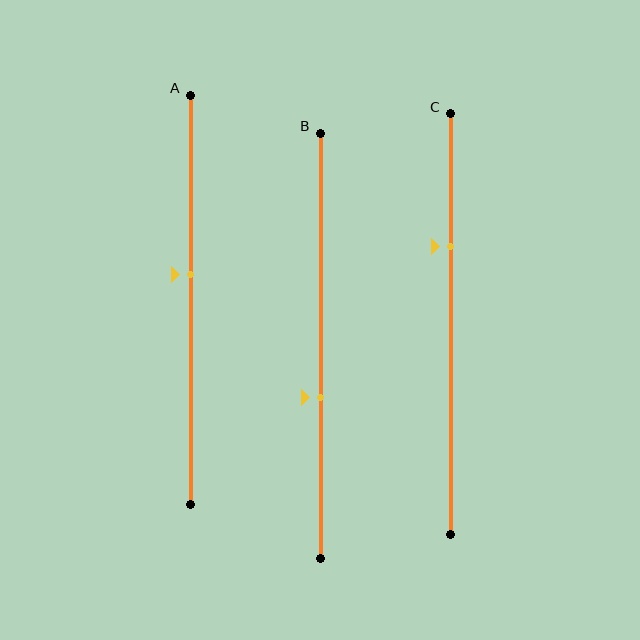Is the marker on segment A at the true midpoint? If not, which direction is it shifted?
No, the marker on segment A is shifted upward by about 6% of the segment length.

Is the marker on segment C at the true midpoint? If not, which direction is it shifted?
No, the marker on segment C is shifted upward by about 18% of the segment length.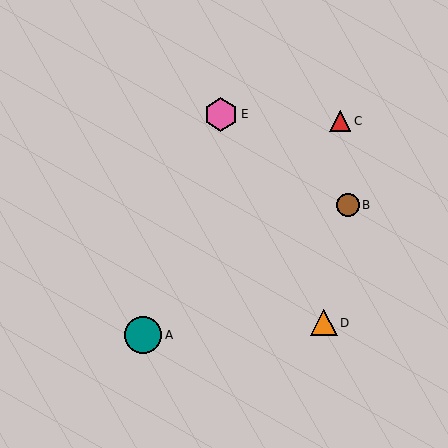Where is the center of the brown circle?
The center of the brown circle is at (348, 205).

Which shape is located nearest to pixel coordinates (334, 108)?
The red triangle (labeled C) at (340, 121) is nearest to that location.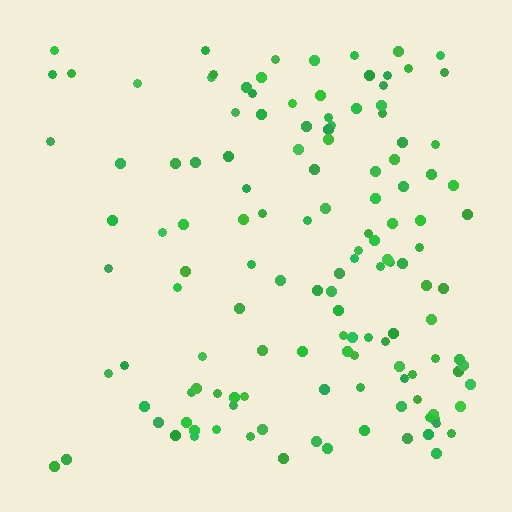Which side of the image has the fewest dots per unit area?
The left.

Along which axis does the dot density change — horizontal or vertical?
Horizontal.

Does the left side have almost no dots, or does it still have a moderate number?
Still a moderate number, just noticeably fewer than the right.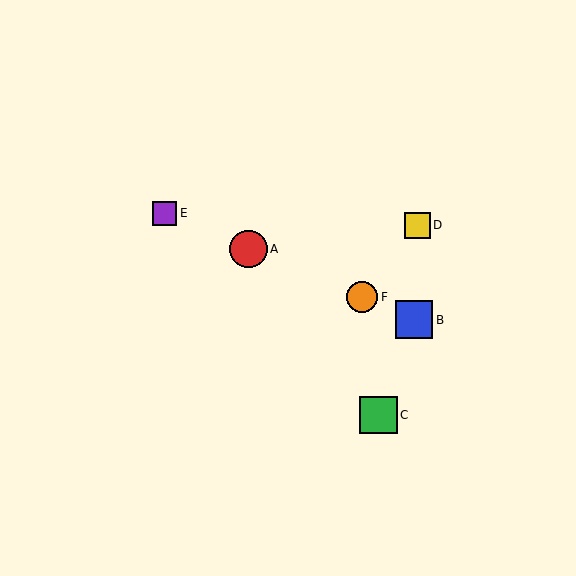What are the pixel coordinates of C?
Object C is at (379, 415).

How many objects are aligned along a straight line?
4 objects (A, B, E, F) are aligned along a straight line.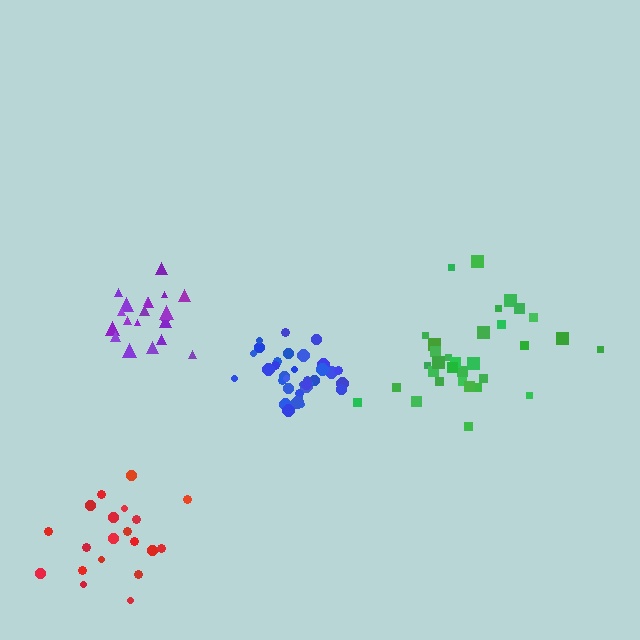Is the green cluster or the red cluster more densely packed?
Red.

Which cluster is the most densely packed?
Blue.